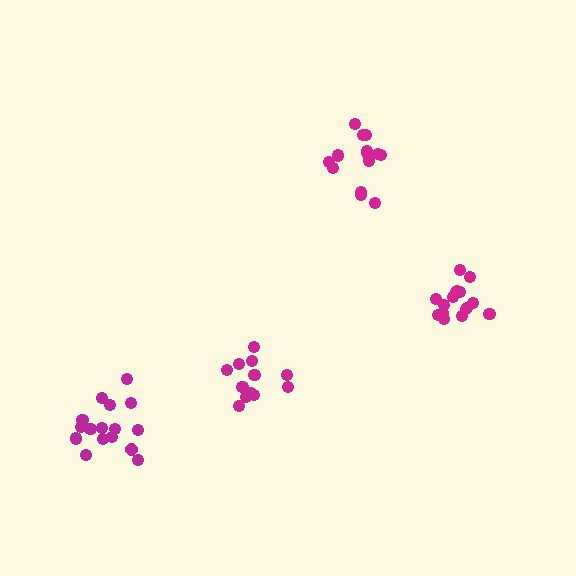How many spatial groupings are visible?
There are 4 spatial groupings.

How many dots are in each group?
Group 1: 12 dots, Group 2: 15 dots, Group 3: 16 dots, Group 4: 16 dots (59 total).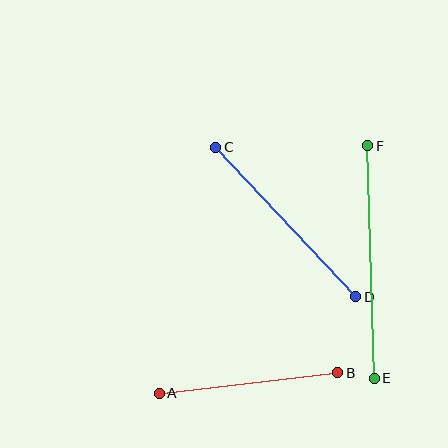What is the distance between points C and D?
The distance is approximately 205 pixels.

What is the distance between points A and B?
The distance is approximately 180 pixels.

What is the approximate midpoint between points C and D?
The midpoint is at approximately (286, 222) pixels.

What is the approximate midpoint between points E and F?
The midpoint is at approximately (371, 262) pixels.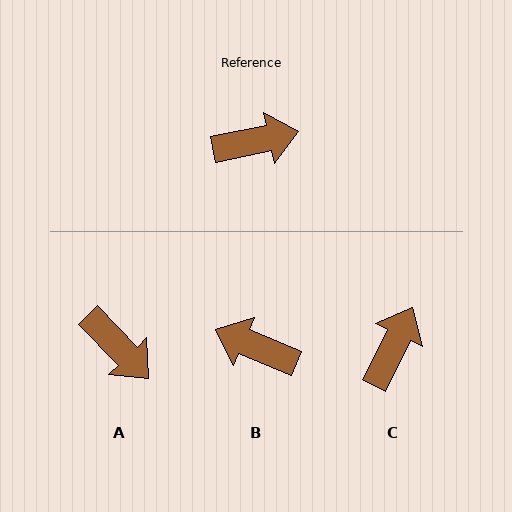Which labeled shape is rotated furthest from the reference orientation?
B, about 145 degrees away.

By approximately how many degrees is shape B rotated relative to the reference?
Approximately 145 degrees counter-clockwise.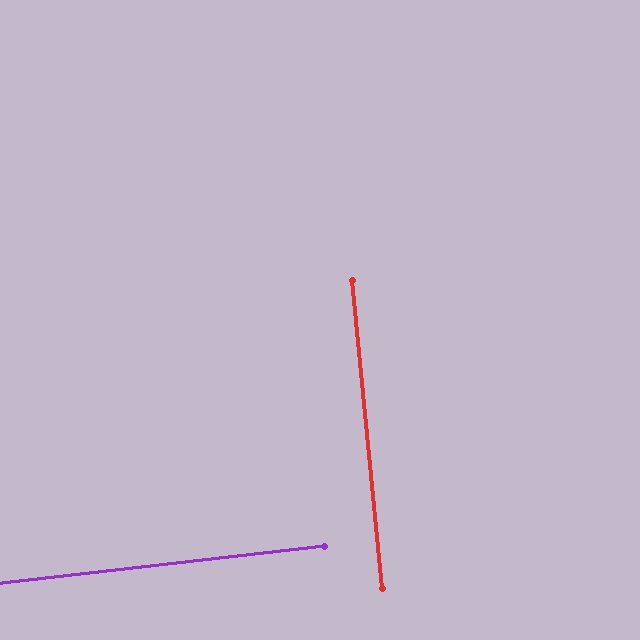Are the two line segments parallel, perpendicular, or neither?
Perpendicular — they meet at approximately 89°.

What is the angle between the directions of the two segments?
Approximately 89 degrees.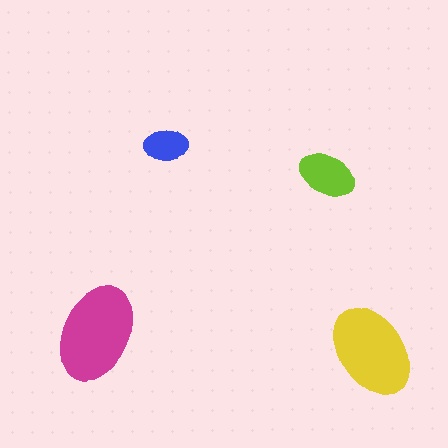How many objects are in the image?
There are 4 objects in the image.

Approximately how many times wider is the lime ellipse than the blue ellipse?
About 1.5 times wider.